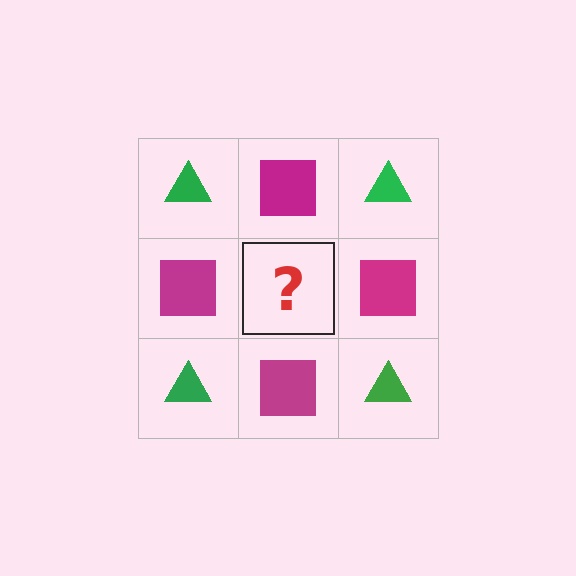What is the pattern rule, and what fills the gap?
The rule is that it alternates green triangle and magenta square in a checkerboard pattern. The gap should be filled with a green triangle.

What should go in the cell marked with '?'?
The missing cell should contain a green triangle.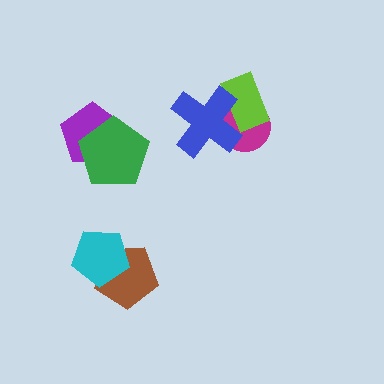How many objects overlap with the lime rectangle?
2 objects overlap with the lime rectangle.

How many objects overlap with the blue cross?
2 objects overlap with the blue cross.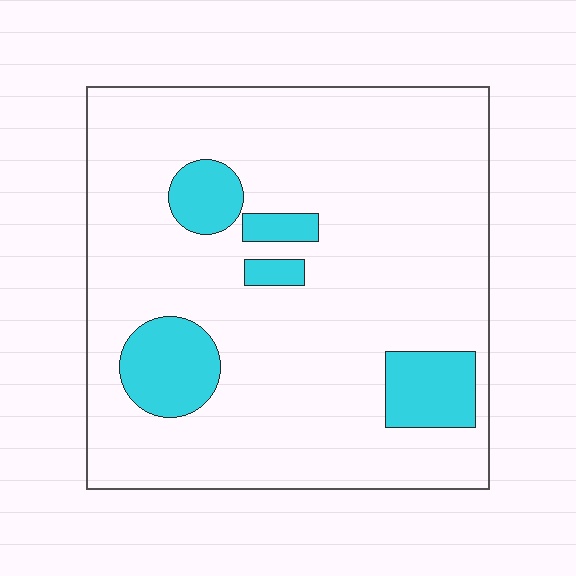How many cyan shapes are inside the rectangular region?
5.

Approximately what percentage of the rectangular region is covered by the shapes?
Approximately 15%.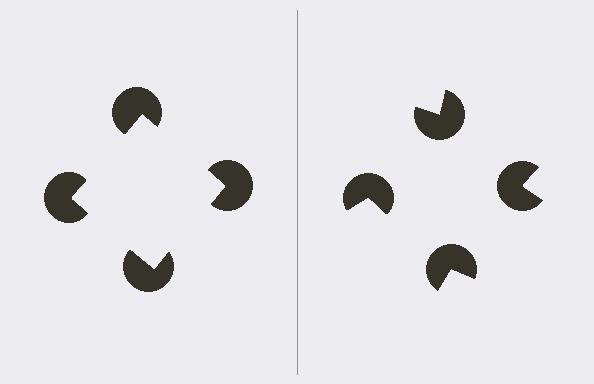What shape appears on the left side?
An illusory square.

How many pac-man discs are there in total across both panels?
8 — 4 on each side.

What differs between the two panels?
The pac-man discs are positioned identically on both sides; only the wedge orientations differ. On the left they align to a square; on the right they are misaligned.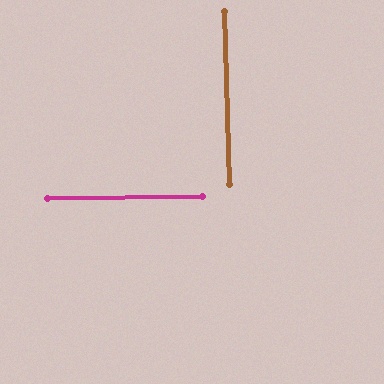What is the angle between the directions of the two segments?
Approximately 89 degrees.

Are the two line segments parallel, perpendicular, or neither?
Perpendicular — they meet at approximately 89°.